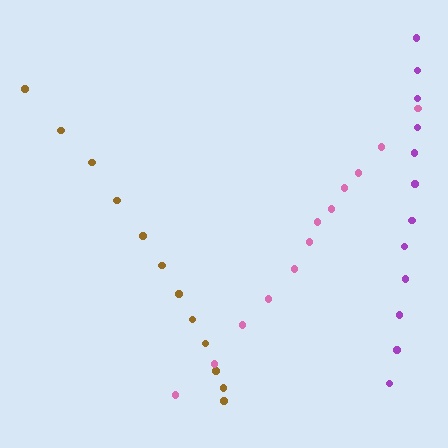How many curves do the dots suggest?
There are 3 distinct paths.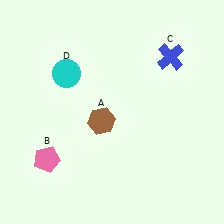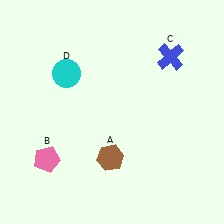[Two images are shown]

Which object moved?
The brown hexagon (A) moved down.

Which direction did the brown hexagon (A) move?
The brown hexagon (A) moved down.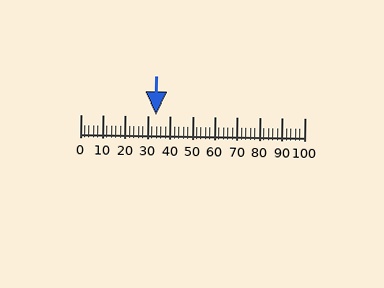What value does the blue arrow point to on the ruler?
The blue arrow points to approximately 34.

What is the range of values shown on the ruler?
The ruler shows values from 0 to 100.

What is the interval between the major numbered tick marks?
The major tick marks are spaced 10 units apart.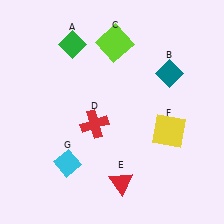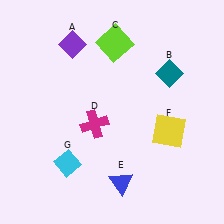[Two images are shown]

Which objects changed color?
A changed from green to purple. D changed from red to magenta. E changed from red to blue.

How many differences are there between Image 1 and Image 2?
There are 3 differences between the two images.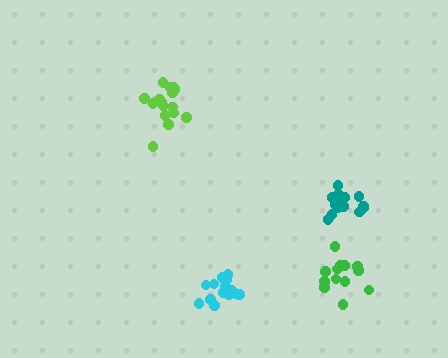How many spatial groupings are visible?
There are 4 spatial groupings.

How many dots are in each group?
Group 1: 16 dots, Group 2: 14 dots, Group 3: 15 dots, Group 4: 15 dots (60 total).